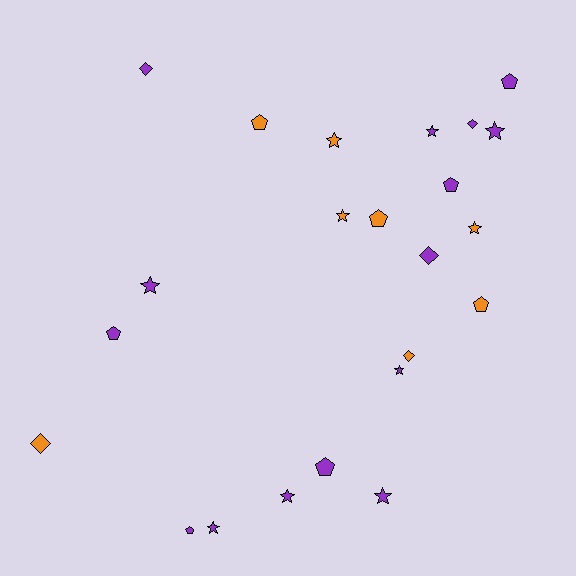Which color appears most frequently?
Purple, with 15 objects.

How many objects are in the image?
There are 23 objects.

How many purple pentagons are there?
There are 5 purple pentagons.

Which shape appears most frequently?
Star, with 10 objects.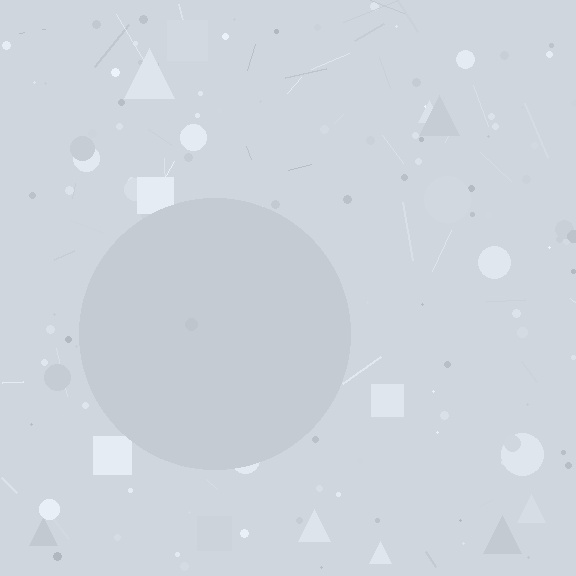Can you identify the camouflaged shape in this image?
The camouflaged shape is a circle.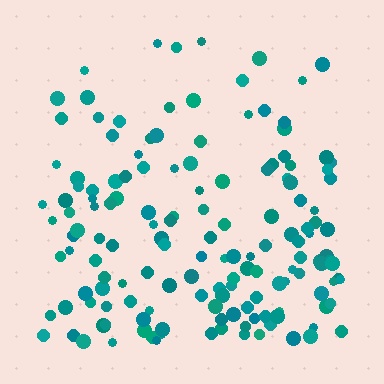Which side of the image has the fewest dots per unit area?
The top.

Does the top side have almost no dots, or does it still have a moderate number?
Still a moderate number, just noticeably fewer than the bottom.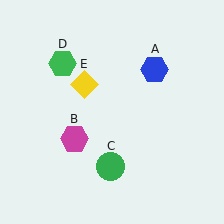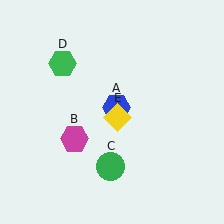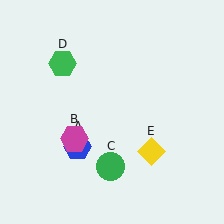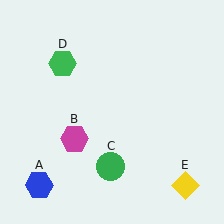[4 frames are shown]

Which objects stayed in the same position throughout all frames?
Magenta hexagon (object B) and green circle (object C) and green hexagon (object D) remained stationary.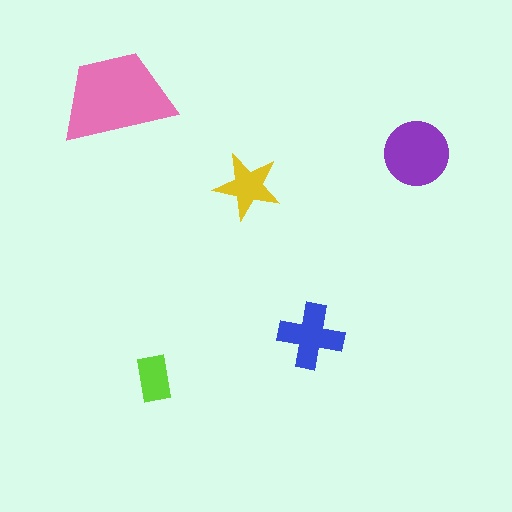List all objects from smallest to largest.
The lime rectangle, the yellow star, the blue cross, the purple circle, the pink trapezoid.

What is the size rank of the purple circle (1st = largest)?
2nd.